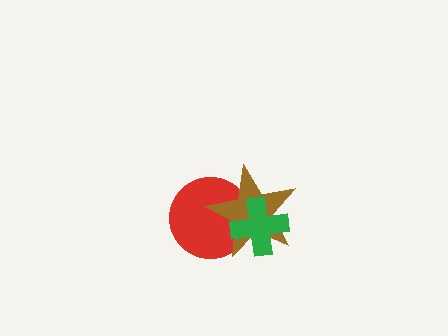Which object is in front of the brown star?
The green cross is in front of the brown star.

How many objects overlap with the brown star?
2 objects overlap with the brown star.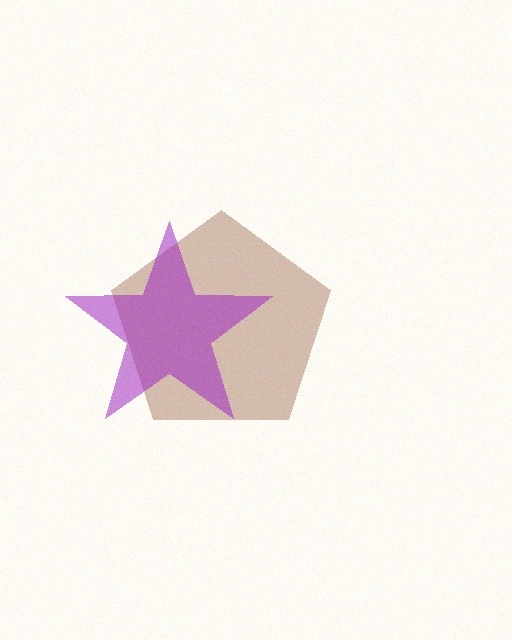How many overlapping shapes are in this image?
There are 2 overlapping shapes in the image.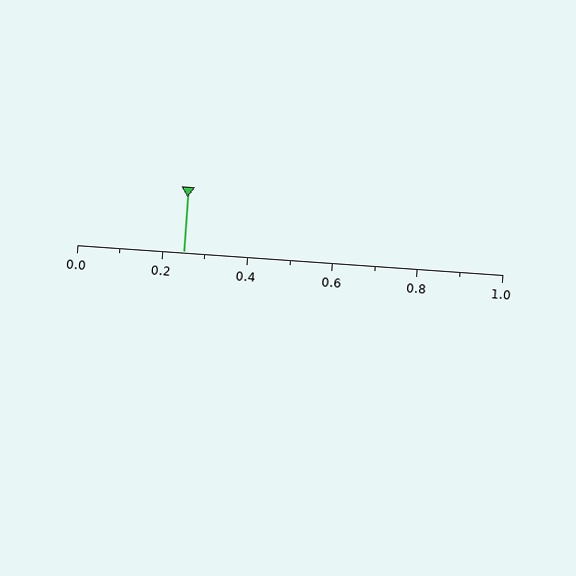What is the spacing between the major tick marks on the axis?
The major ticks are spaced 0.2 apart.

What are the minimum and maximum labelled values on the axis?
The axis runs from 0.0 to 1.0.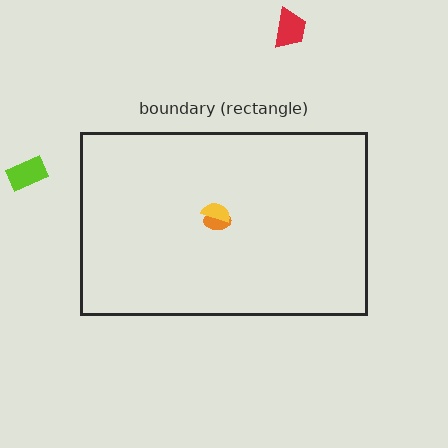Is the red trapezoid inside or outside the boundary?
Outside.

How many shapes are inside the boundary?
2 inside, 2 outside.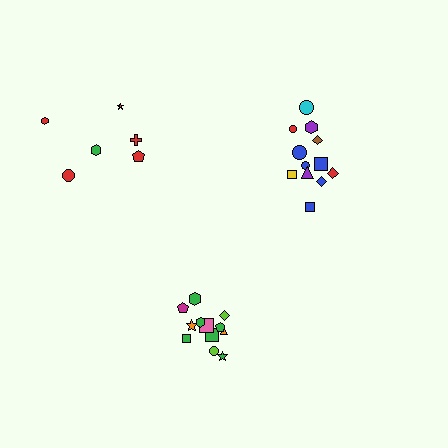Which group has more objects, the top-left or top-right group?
The top-right group.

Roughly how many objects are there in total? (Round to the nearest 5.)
Roughly 30 objects in total.